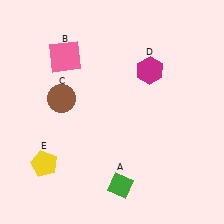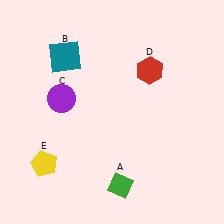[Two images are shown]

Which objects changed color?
B changed from pink to teal. C changed from brown to purple. D changed from magenta to red.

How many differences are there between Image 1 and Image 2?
There are 3 differences between the two images.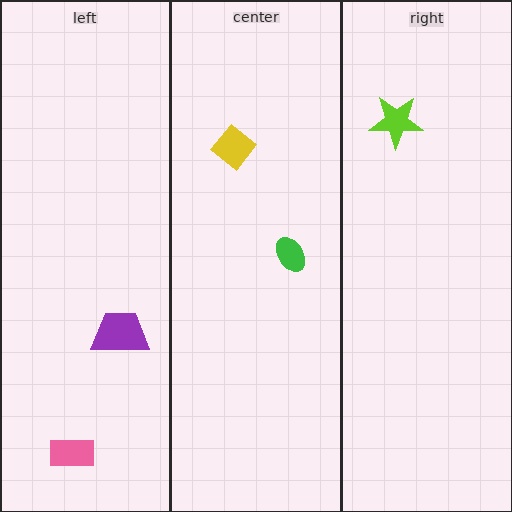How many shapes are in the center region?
2.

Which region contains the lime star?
The right region.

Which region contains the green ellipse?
The center region.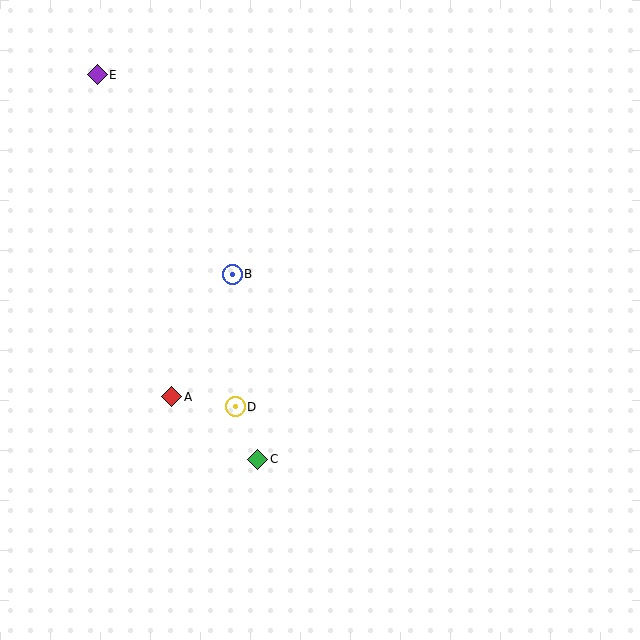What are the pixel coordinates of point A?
Point A is at (172, 397).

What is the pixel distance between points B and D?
The distance between B and D is 133 pixels.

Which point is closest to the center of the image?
Point B at (232, 274) is closest to the center.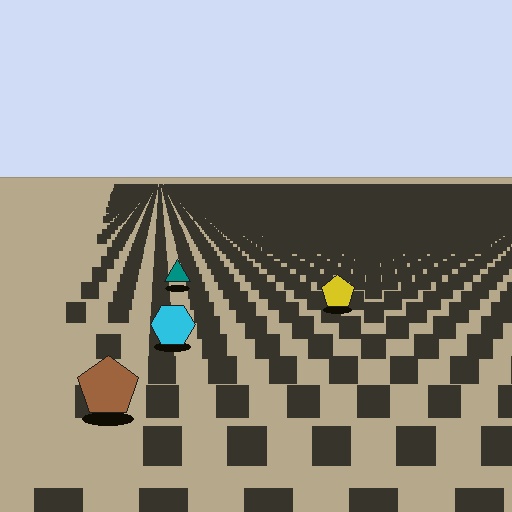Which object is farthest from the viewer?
The teal triangle is farthest from the viewer. It appears smaller and the ground texture around it is denser.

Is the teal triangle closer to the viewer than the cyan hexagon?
No. The cyan hexagon is closer — you can tell from the texture gradient: the ground texture is coarser near it.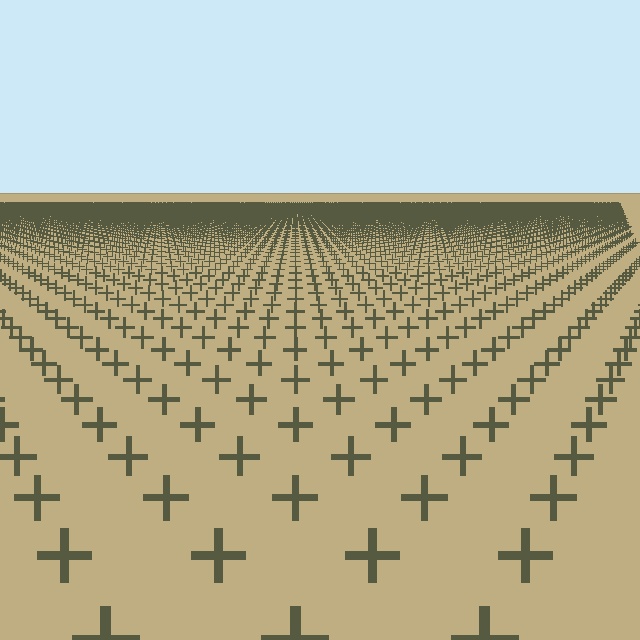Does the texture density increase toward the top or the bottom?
Density increases toward the top.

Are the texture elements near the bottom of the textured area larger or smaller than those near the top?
Larger. Near the bottom, elements are closer to the viewer and appear at a bigger on-screen size.